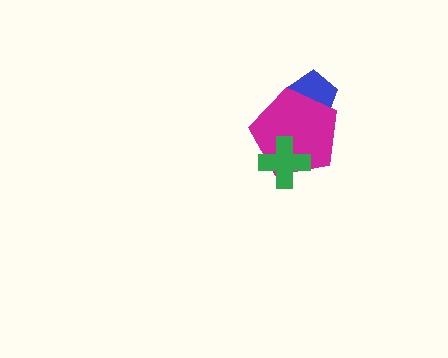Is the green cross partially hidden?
No, no other shape covers it.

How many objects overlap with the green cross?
1 object overlaps with the green cross.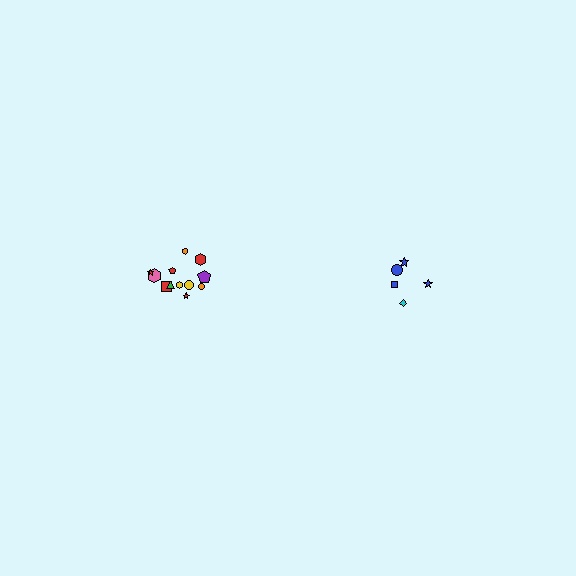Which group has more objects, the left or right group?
The left group.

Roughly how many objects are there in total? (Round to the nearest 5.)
Roughly 15 objects in total.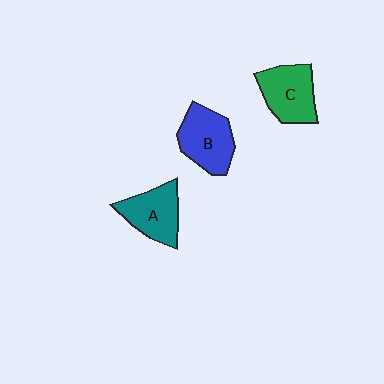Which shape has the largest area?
Shape B (blue).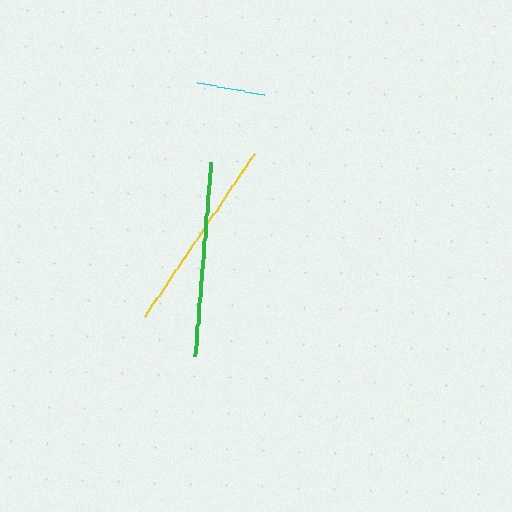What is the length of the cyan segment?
The cyan segment is approximately 68 pixels long.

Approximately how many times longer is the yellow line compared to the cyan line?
The yellow line is approximately 2.9 times the length of the cyan line.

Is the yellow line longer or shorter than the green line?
The yellow line is longer than the green line.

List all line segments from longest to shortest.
From longest to shortest: yellow, green, cyan.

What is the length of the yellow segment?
The yellow segment is approximately 197 pixels long.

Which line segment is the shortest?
The cyan line is the shortest at approximately 68 pixels.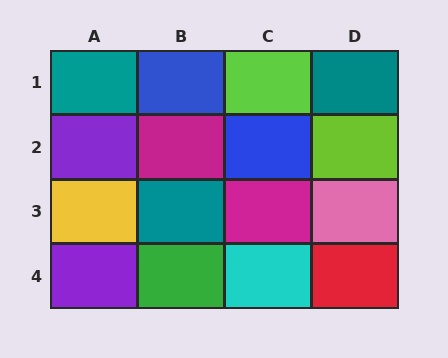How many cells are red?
1 cell is red.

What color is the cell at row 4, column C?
Cyan.